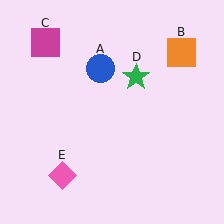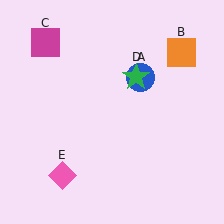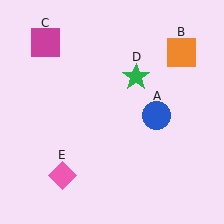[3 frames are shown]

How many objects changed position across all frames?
1 object changed position: blue circle (object A).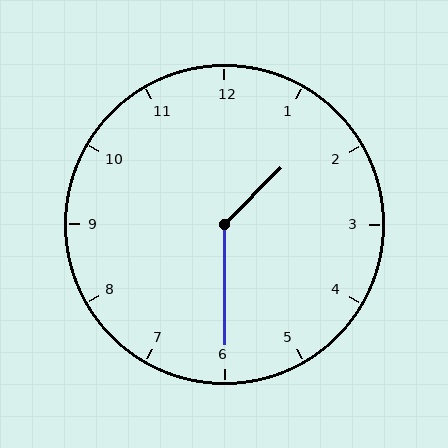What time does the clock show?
1:30.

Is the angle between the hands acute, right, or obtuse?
It is obtuse.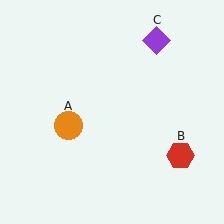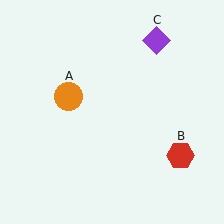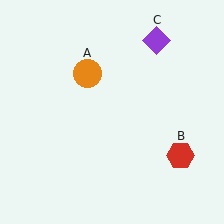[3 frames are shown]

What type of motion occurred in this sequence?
The orange circle (object A) rotated clockwise around the center of the scene.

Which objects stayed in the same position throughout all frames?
Red hexagon (object B) and purple diamond (object C) remained stationary.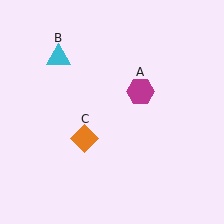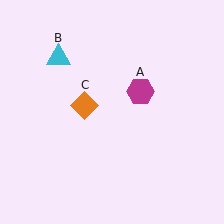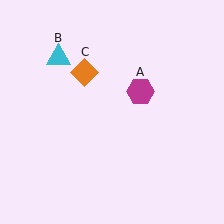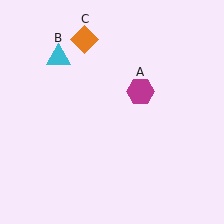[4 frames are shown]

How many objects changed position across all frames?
1 object changed position: orange diamond (object C).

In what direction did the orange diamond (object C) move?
The orange diamond (object C) moved up.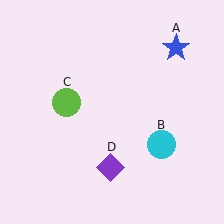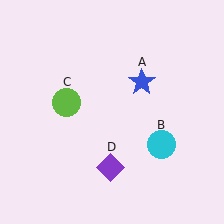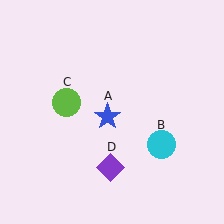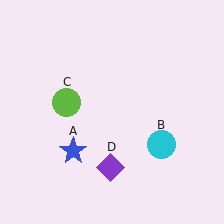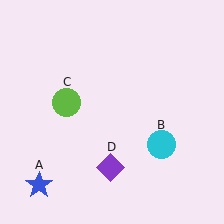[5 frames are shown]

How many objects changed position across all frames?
1 object changed position: blue star (object A).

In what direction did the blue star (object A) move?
The blue star (object A) moved down and to the left.